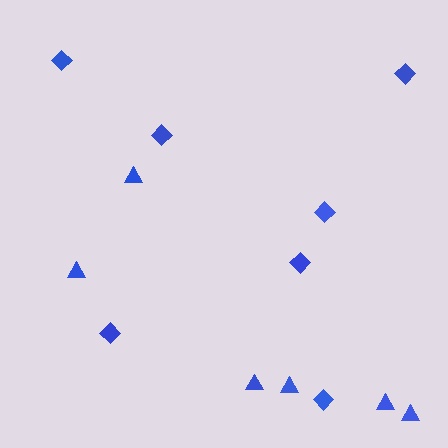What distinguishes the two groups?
There are 2 groups: one group of triangles (6) and one group of diamonds (7).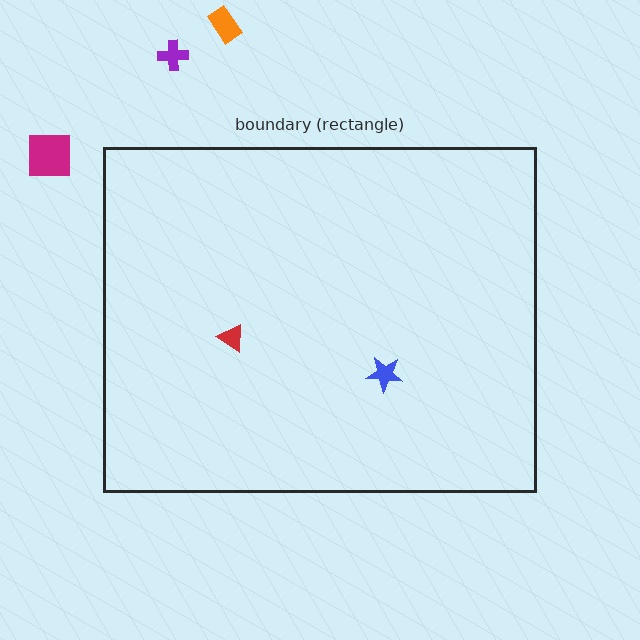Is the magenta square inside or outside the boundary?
Outside.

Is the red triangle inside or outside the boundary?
Inside.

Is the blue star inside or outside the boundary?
Inside.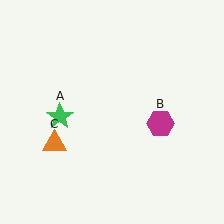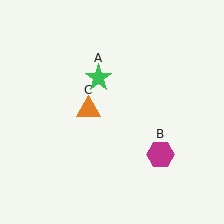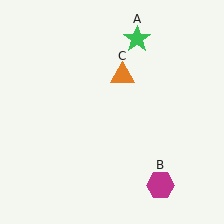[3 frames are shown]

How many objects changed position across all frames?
3 objects changed position: green star (object A), magenta hexagon (object B), orange triangle (object C).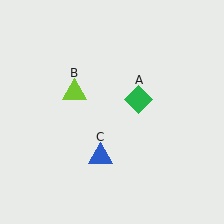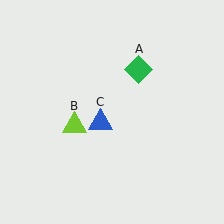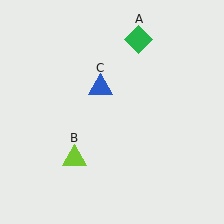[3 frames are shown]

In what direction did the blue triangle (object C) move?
The blue triangle (object C) moved up.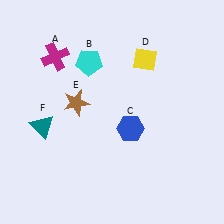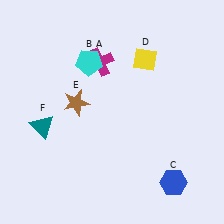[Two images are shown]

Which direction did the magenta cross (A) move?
The magenta cross (A) moved right.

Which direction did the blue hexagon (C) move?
The blue hexagon (C) moved down.